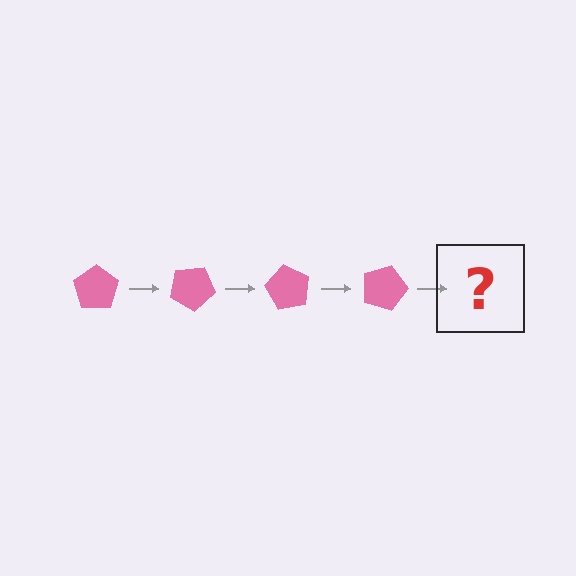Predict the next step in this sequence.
The next step is a pink pentagon rotated 120 degrees.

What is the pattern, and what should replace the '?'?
The pattern is that the pentagon rotates 30 degrees each step. The '?' should be a pink pentagon rotated 120 degrees.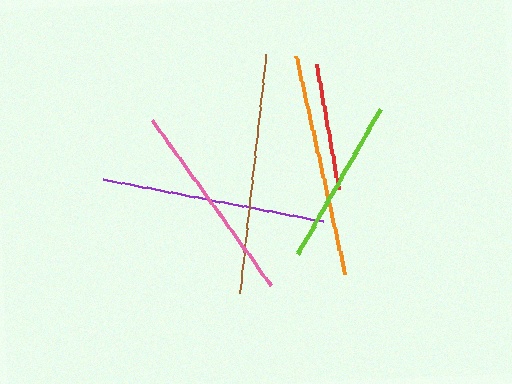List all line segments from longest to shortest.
From longest to shortest: brown, purple, orange, pink, lime, red.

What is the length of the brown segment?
The brown segment is approximately 240 pixels long.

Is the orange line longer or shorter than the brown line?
The brown line is longer than the orange line.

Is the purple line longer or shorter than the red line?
The purple line is longer than the red line.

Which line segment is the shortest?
The red line is the shortest at approximately 126 pixels.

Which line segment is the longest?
The brown line is the longest at approximately 240 pixels.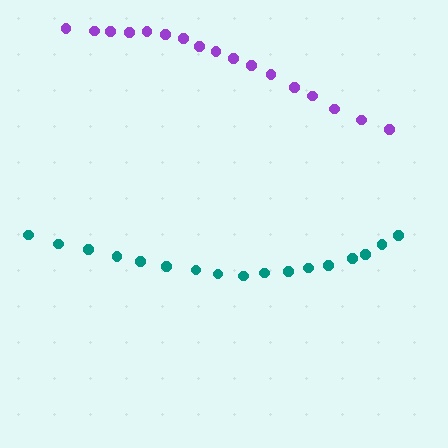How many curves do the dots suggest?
There are 2 distinct paths.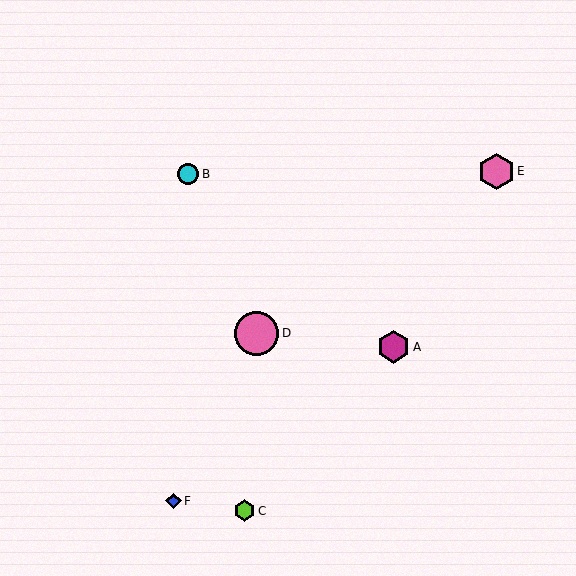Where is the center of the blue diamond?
The center of the blue diamond is at (173, 501).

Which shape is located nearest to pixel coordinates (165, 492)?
The blue diamond (labeled F) at (173, 501) is nearest to that location.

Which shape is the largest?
The pink circle (labeled D) is the largest.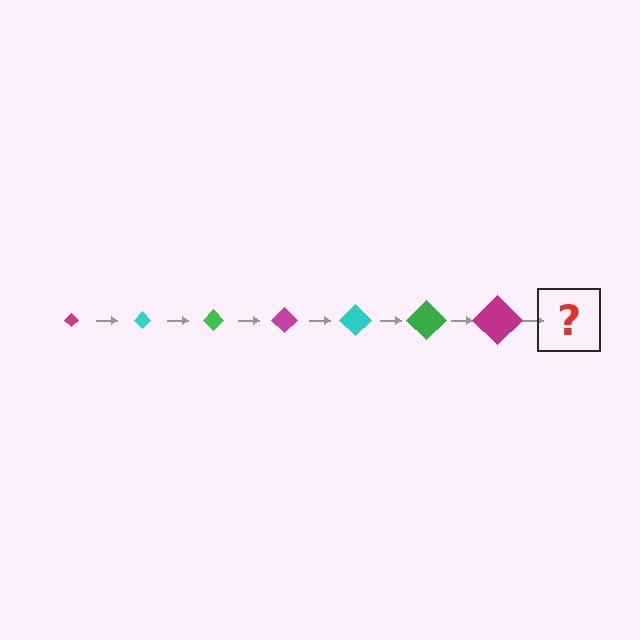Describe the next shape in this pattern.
It should be a cyan diamond, larger than the previous one.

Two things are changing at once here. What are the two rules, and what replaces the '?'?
The two rules are that the diamond grows larger each step and the color cycles through magenta, cyan, and green. The '?' should be a cyan diamond, larger than the previous one.